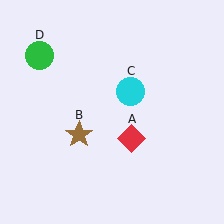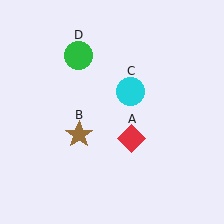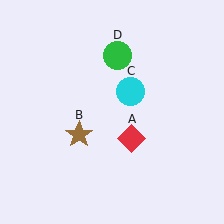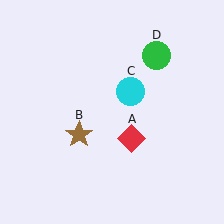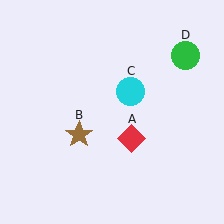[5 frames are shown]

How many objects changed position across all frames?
1 object changed position: green circle (object D).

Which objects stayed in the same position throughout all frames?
Red diamond (object A) and brown star (object B) and cyan circle (object C) remained stationary.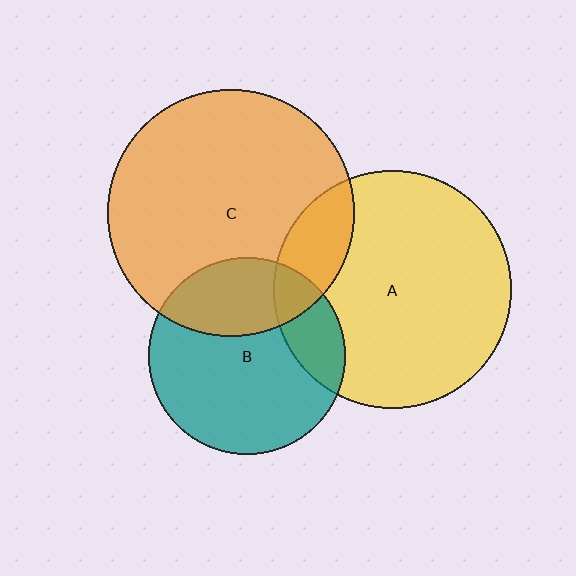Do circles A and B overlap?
Yes.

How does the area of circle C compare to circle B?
Approximately 1.6 times.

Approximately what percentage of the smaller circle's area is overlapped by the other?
Approximately 20%.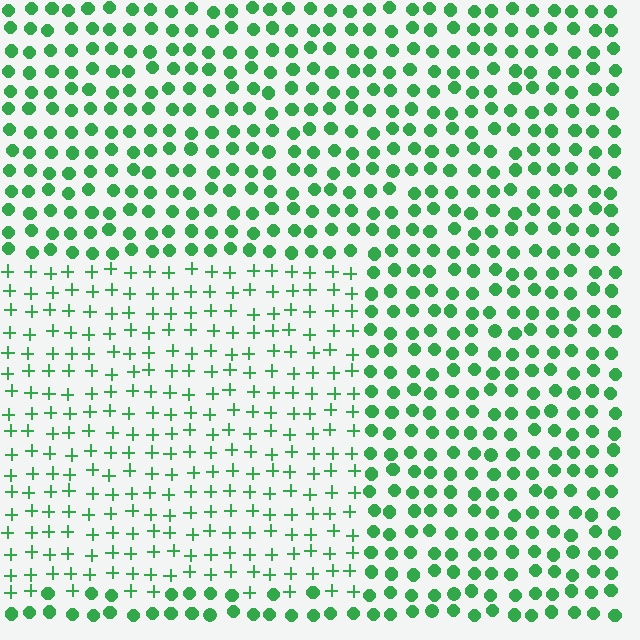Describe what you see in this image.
The image is filled with small green elements arranged in a uniform grid. A rectangle-shaped region contains plus signs, while the surrounding area contains circles. The boundary is defined purely by the change in element shape.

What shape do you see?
I see a rectangle.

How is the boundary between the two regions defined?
The boundary is defined by a change in element shape: plus signs inside vs. circles outside. All elements share the same color and spacing.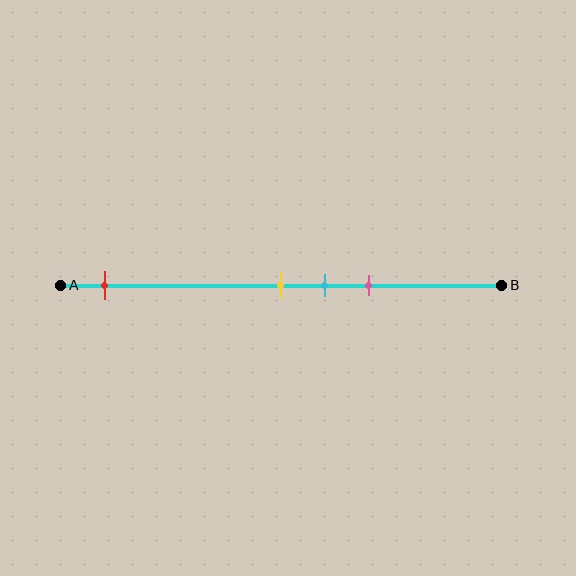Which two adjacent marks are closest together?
The yellow and cyan marks are the closest adjacent pair.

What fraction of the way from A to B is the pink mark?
The pink mark is approximately 70% (0.7) of the way from A to B.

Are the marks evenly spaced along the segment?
No, the marks are not evenly spaced.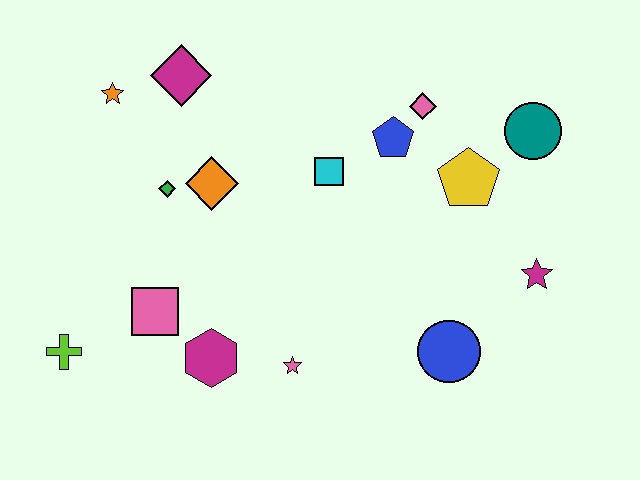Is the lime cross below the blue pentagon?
Yes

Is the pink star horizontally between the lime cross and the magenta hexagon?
No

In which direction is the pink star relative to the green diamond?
The pink star is below the green diamond.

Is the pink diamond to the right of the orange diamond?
Yes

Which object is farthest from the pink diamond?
The lime cross is farthest from the pink diamond.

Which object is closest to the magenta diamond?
The orange star is closest to the magenta diamond.